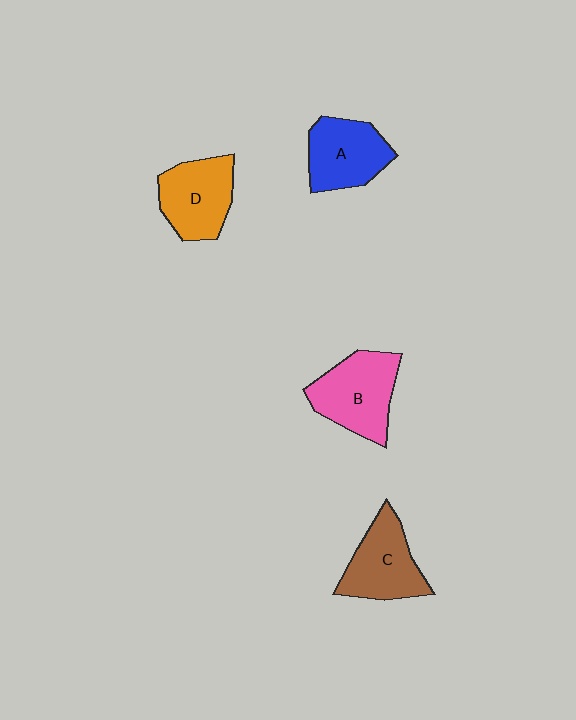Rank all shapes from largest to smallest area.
From largest to smallest: B (pink), C (brown), D (orange), A (blue).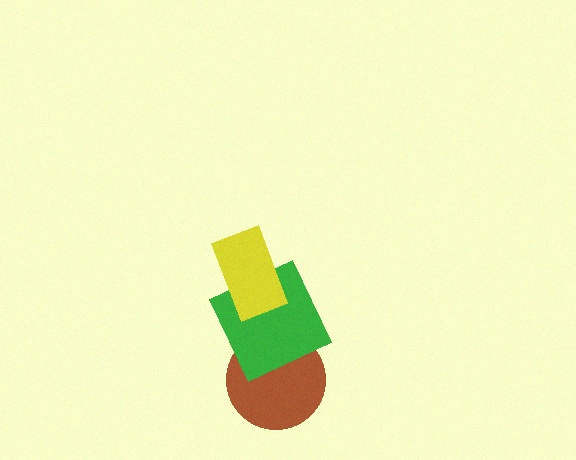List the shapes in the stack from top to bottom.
From top to bottom: the yellow rectangle, the green square, the brown circle.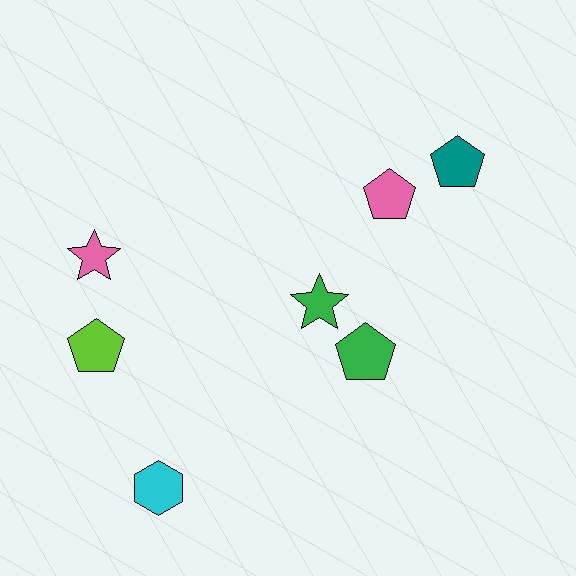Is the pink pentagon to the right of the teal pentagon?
No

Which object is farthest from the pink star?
The teal pentagon is farthest from the pink star.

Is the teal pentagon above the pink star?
Yes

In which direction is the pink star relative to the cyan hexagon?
The pink star is above the cyan hexagon.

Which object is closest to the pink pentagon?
The teal pentagon is closest to the pink pentagon.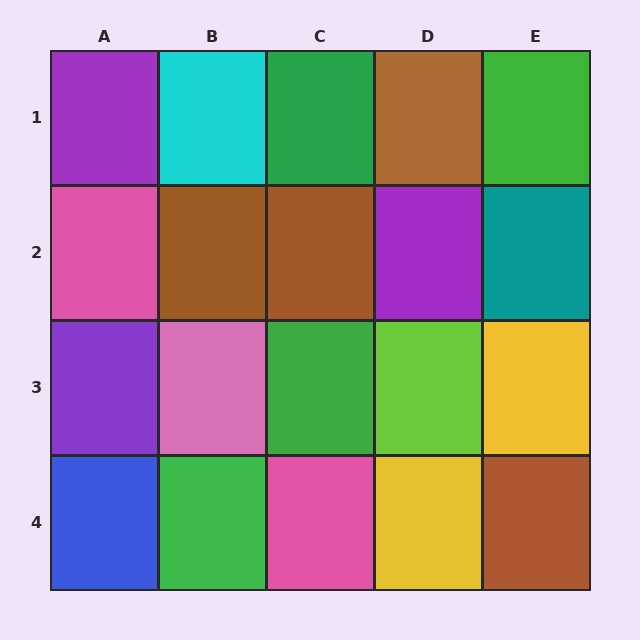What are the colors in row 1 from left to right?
Purple, cyan, green, brown, green.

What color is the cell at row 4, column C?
Pink.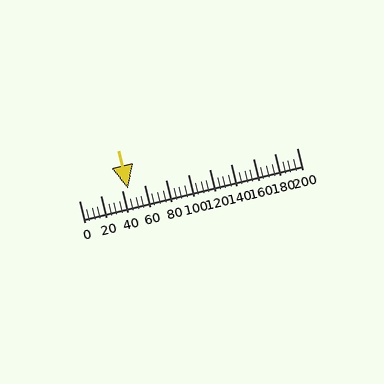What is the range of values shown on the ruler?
The ruler shows values from 0 to 200.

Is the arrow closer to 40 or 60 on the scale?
The arrow is closer to 40.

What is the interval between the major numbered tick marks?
The major tick marks are spaced 20 units apart.